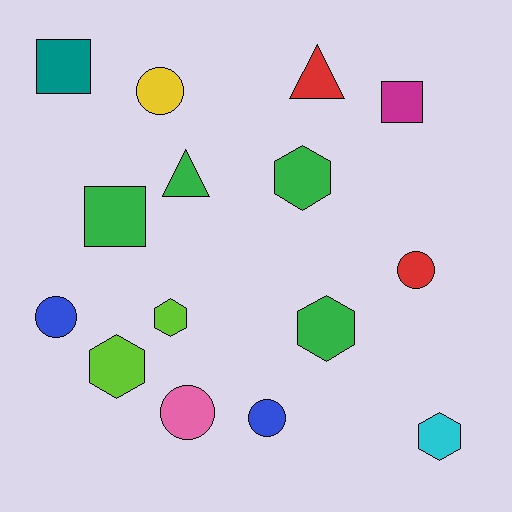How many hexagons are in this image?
There are 5 hexagons.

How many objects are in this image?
There are 15 objects.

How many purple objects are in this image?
There are no purple objects.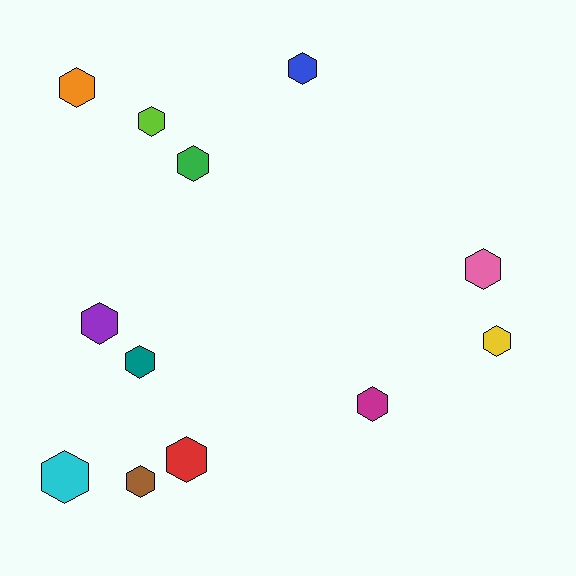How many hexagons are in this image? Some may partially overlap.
There are 12 hexagons.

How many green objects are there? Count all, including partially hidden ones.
There is 1 green object.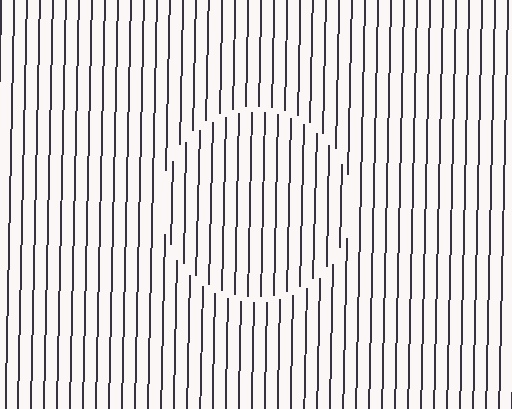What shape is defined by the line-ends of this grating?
An illusory circle. The interior of the shape contains the same grating, shifted by half a period — the contour is defined by the phase discontinuity where line-ends from the inner and outer gratings abut.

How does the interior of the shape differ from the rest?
The interior of the shape contains the same grating, shifted by half a period — the contour is defined by the phase discontinuity where line-ends from the inner and outer gratings abut.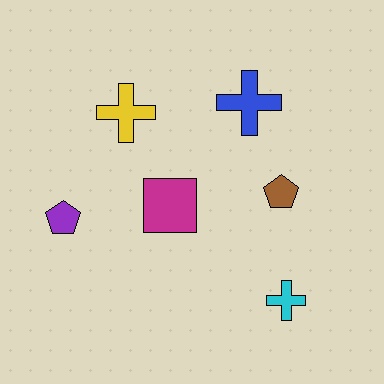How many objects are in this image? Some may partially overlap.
There are 6 objects.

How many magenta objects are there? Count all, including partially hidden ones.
There is 1 magenta object.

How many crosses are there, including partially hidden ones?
There are 3 crosses.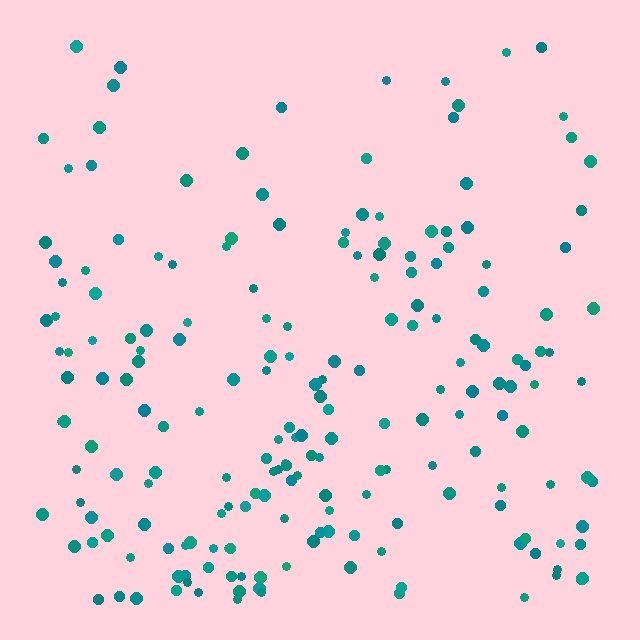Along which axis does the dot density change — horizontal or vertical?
Vertical.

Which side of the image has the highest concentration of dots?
The bottom.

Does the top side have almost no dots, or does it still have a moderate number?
Still a moderate number, just noticeably fewer than the bottom.